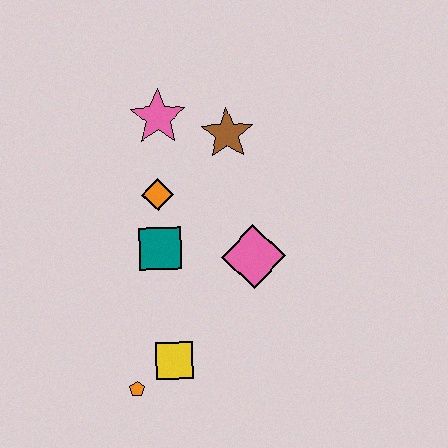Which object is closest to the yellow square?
The orange pentagon is closest to the yellow square.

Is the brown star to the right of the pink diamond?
No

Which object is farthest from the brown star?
The orange pentagon is farthest from the brown star.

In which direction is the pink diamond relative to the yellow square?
The pink diamond is above the yellow square.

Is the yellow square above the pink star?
No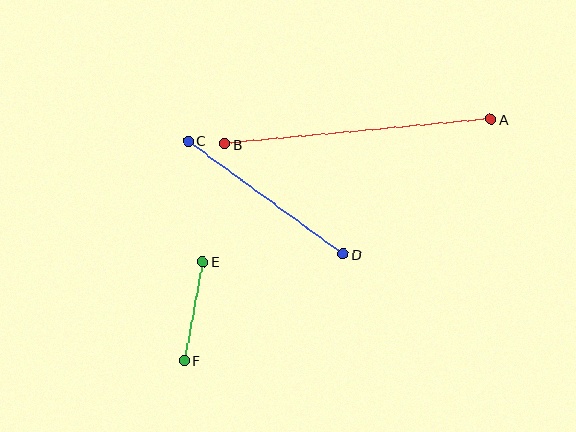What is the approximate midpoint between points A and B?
The midpoint is at approximately (358, 132) pixels.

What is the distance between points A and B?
The distance is approximately 267 pixels.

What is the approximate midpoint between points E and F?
The midpoint is at approximately (193, 311) pixels.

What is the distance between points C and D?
The distance is approximately 192 pixels.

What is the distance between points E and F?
The distance is approximately 100 pixels.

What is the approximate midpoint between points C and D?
The midpoint is at approximately (266, 197) pixels.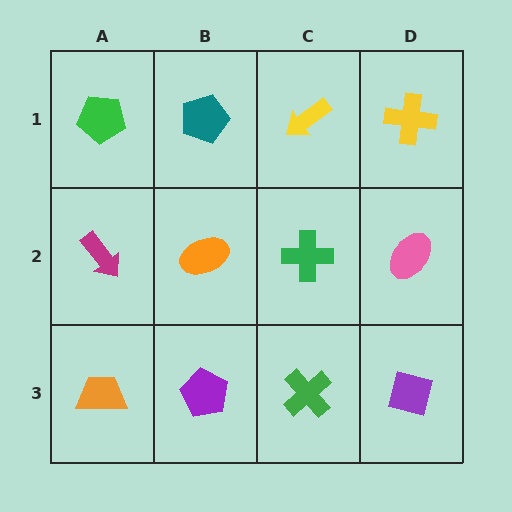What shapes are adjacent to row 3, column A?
A magenta arrow (row 2, column A), a purple pentagon (row 3, column B).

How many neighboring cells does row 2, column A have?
3.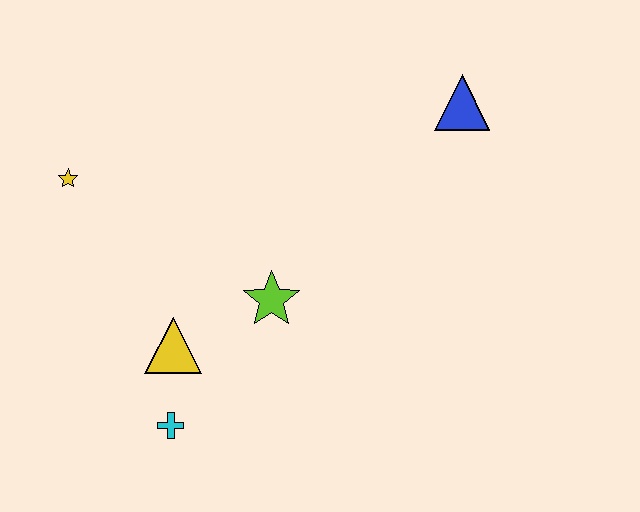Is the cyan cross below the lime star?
Yes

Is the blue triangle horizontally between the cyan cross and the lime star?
No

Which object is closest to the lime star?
The yellow triangle is closest to the lime star.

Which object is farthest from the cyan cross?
The blue triangle is farthest from the cyan cross.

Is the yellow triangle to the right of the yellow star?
Yes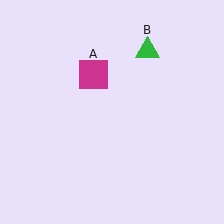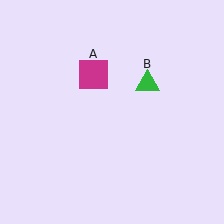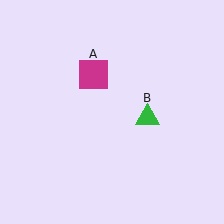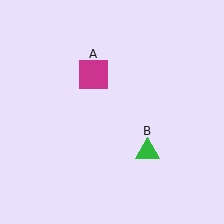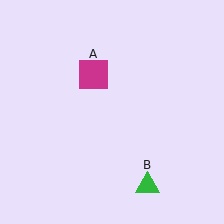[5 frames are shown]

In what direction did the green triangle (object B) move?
The green triangle (object B) moved down.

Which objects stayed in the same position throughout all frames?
Magenta square (object A) remained stationary.